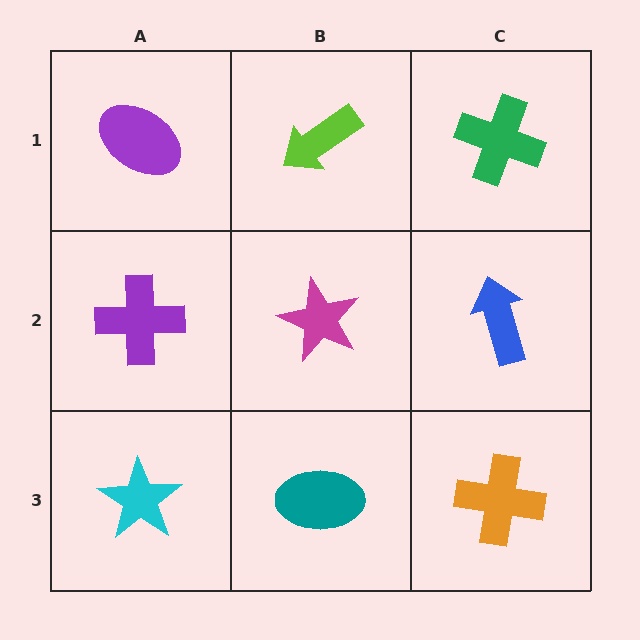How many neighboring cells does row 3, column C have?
2.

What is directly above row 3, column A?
A purple cross.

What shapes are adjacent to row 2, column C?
A green cross (row 1, column C), an orange cross (row 3, column C), a magenta star (row 2, column B).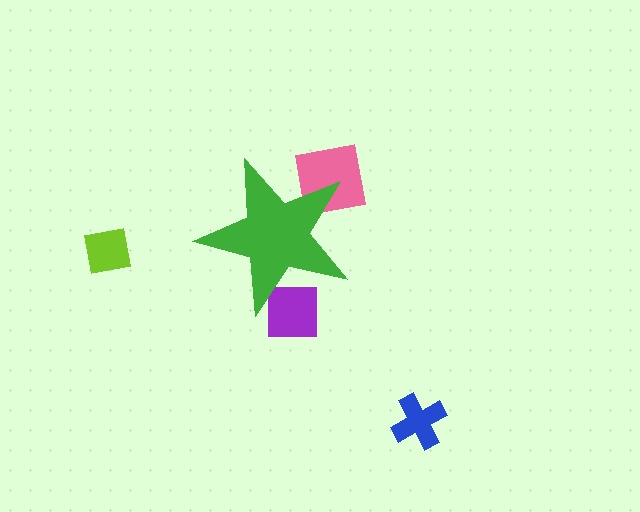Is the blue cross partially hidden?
No, the blue cross is fully visible.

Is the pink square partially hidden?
Yes, the pink square is partially hidden behind the green star.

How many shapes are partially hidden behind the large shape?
2 shapes are partially hidden.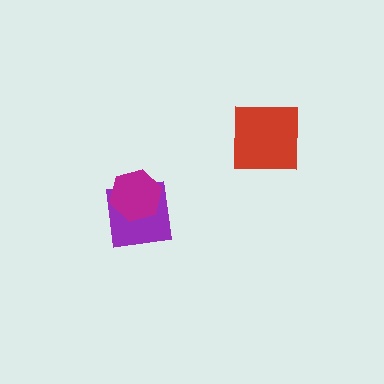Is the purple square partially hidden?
Yes, it is partially covered by another shape.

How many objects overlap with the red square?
0 objects overlap with the red square.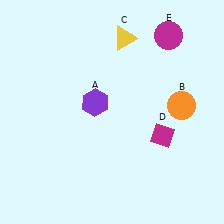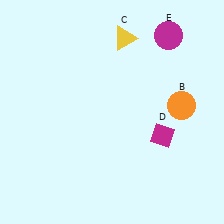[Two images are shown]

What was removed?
The purple hexagon (A) was removed in Image 2.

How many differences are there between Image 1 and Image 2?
There is 1 difference between the two images.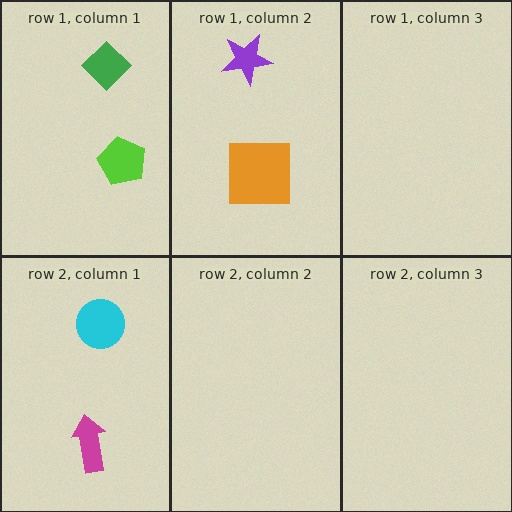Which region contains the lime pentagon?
The row 1, column 1 region.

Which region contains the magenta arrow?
The row 2, column 1 region.